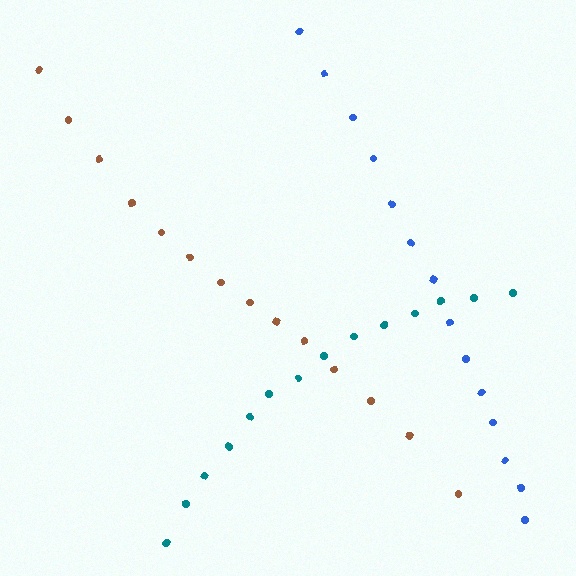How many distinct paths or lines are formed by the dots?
There are 3 distinct paths.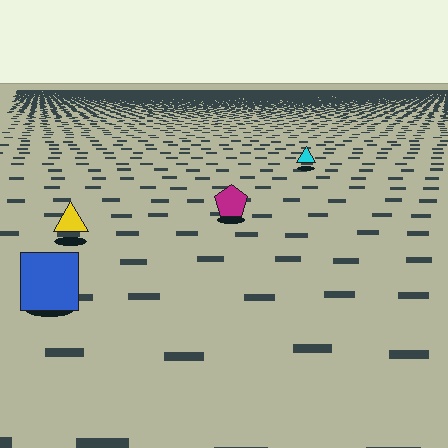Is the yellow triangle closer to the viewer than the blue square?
No. The blue square is closer — you can tell from the texture gradient: the ground texture is coarser near it.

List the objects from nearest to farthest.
From nearest to farthest: the blue square, the yellow triangle, the magenta pentagon, the cyan triangle.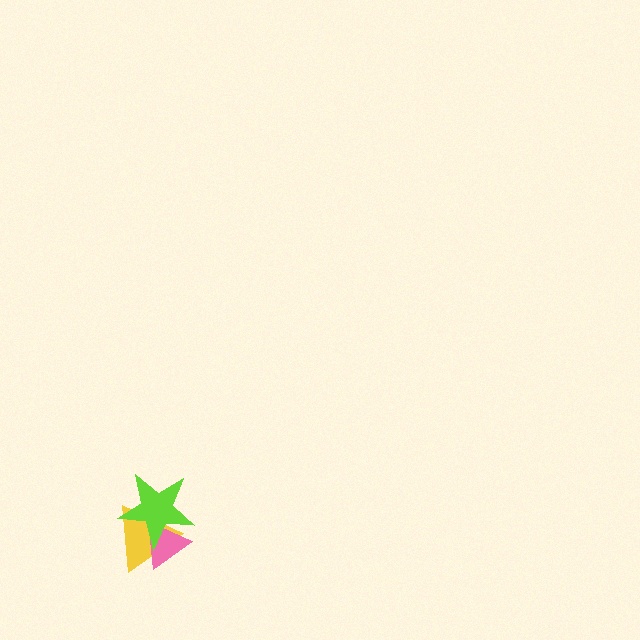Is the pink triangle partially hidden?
Yes, it is partially covered by another shape.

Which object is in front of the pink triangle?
The lime star is in front of the pink triangle.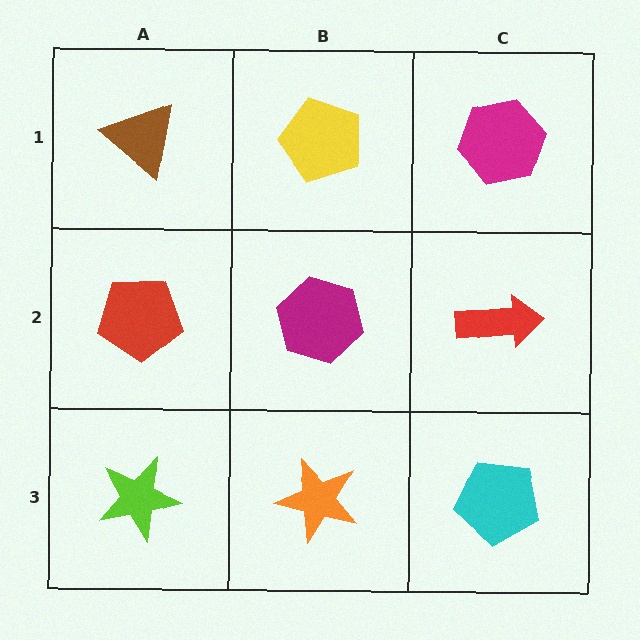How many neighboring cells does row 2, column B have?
4.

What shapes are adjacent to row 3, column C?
A red arrow (row 2, column C), an orange star (row 3, column B).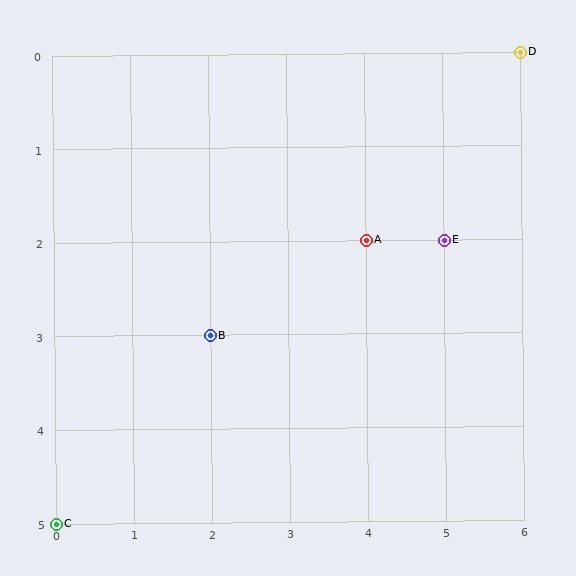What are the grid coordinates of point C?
Point C is at grid coordinates (0, 5).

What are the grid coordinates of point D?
Point D is at grid coordinates (6, 0).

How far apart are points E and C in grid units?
Points E and C are 5 columns and 3 rows apart (about 5.8 grid units diagonally).